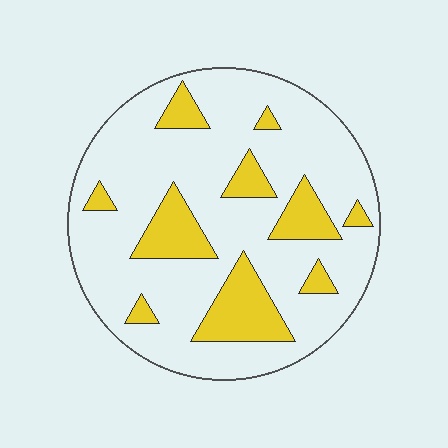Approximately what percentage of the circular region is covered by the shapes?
Approximately 20%.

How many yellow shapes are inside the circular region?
10.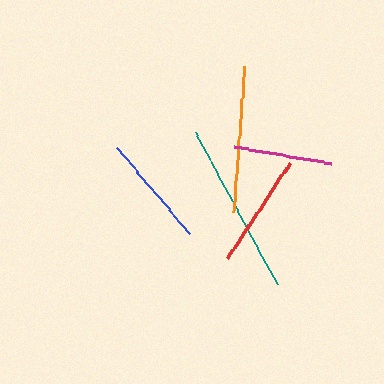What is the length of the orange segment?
The orange segment is approximately 146 pixels long.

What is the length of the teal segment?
The teal segment is approximately 172 pixels long.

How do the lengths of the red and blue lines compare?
The red and blue lines are approximately the same length.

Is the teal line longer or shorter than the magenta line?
The teal line is longer than the magenta line.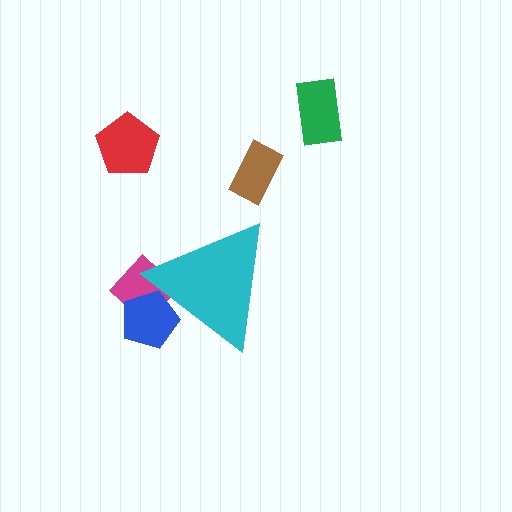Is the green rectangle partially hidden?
No, the green rectangle is fully visible.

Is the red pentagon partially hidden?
No, the red pentagon is fully visible.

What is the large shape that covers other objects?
A cyan triangle.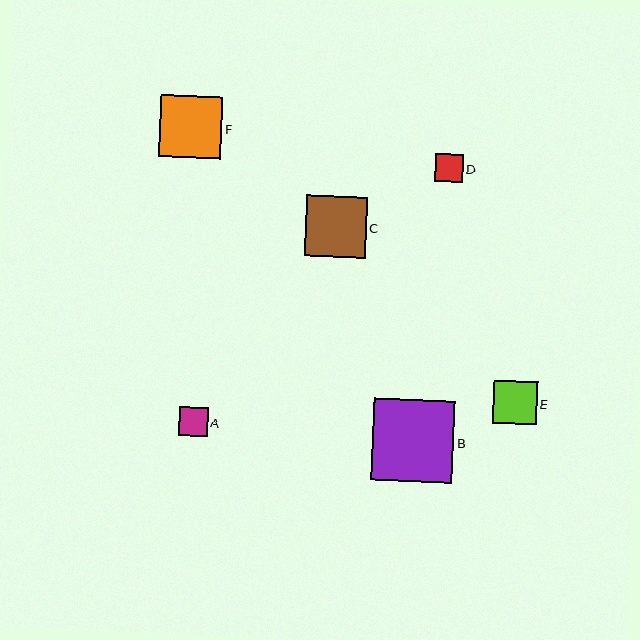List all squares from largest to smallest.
From largest to smallest: B, F, C, E, A, D.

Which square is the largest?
Square B is the largest with a size of approximately 82 pixels.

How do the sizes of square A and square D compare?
Square A and square D are approximately the same size.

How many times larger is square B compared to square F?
Square B is approximately 1.3 times the size of square F.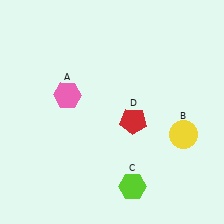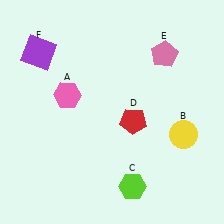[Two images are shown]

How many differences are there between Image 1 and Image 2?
There are 2 differences between the two images.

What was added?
A pink pentagon (E), a purple square (F) were added in Image 2.